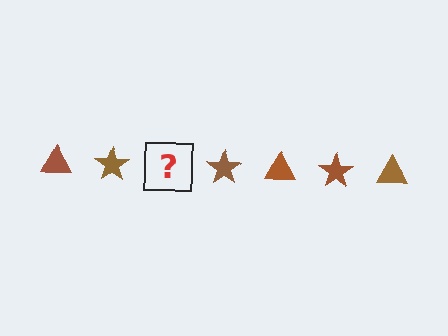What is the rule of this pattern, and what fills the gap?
The rule is that the pattern cycles through triangle, star shapes in brown. The gap should be filled with a brown triangle.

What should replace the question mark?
The question mark should be replaced with a brown triangle.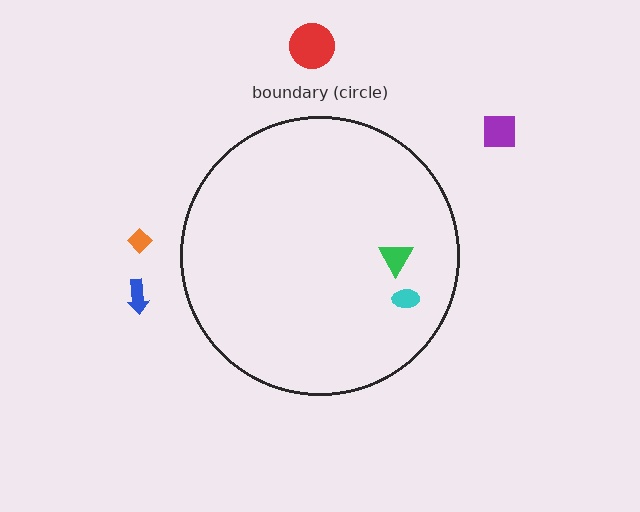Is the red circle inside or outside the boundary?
Outside.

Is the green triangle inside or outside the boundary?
Inside.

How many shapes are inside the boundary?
2 inside, 4 outside.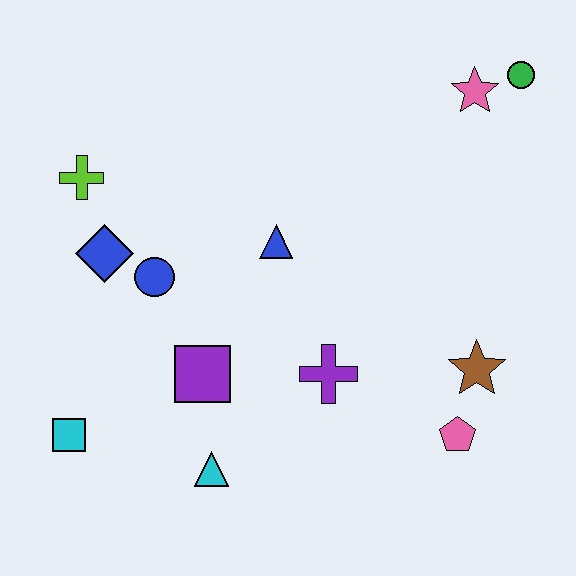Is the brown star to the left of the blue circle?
No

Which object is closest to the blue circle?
The blue diamond is closest to the blue circle.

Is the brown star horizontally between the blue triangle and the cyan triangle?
No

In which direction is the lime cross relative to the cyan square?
The lime cross is above the cyan square.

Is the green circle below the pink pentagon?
No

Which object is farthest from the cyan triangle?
The green circle is farthest from the cyan triangle.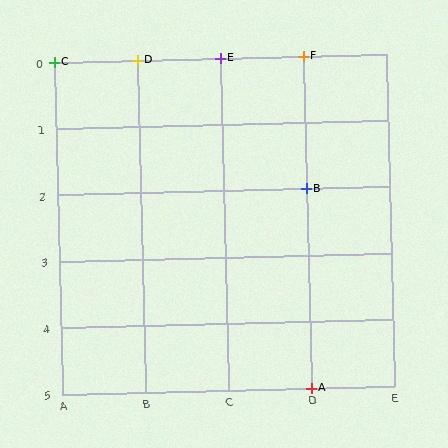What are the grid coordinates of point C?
Point C is at grid coordinates (A, 0).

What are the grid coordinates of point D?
Point D is at grid coordinates (B, 0).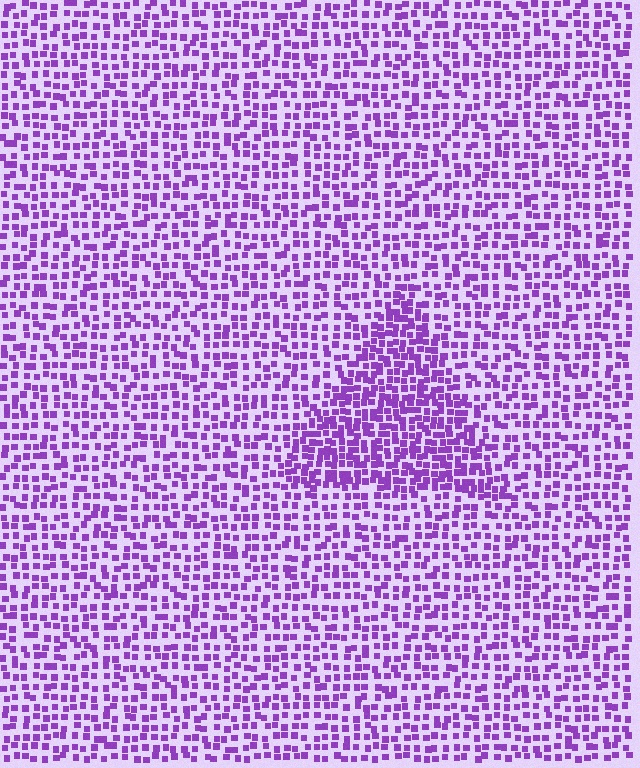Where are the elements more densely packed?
The elements are more densely packed inside the triangle boundary.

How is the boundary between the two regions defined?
The boundary is defined by a change in element density (approximately 1.7x ratio). All elements are the same color, size, and shape.